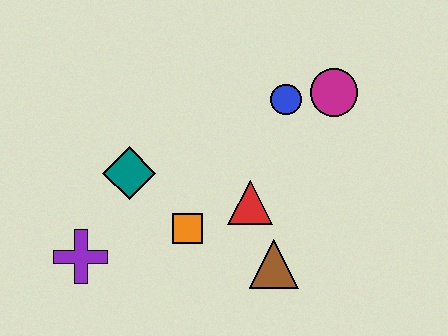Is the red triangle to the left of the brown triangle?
Yes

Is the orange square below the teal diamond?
Yes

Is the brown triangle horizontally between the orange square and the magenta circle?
Yes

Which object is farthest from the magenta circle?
The purple cross is farthest from the magenta circle.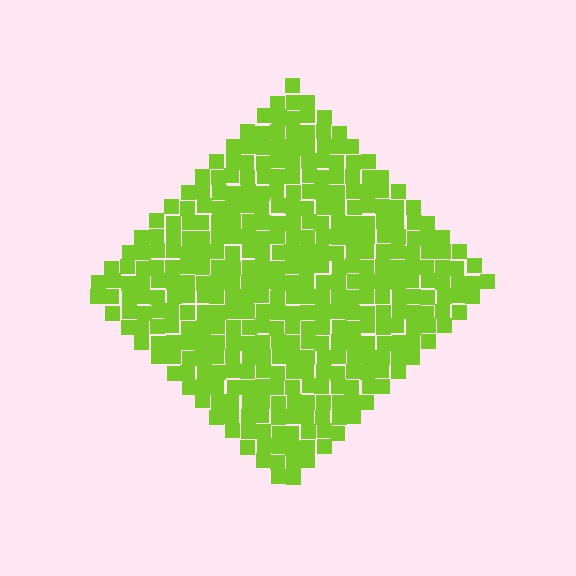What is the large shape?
The large shape is a diamond.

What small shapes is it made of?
It is made of small squares.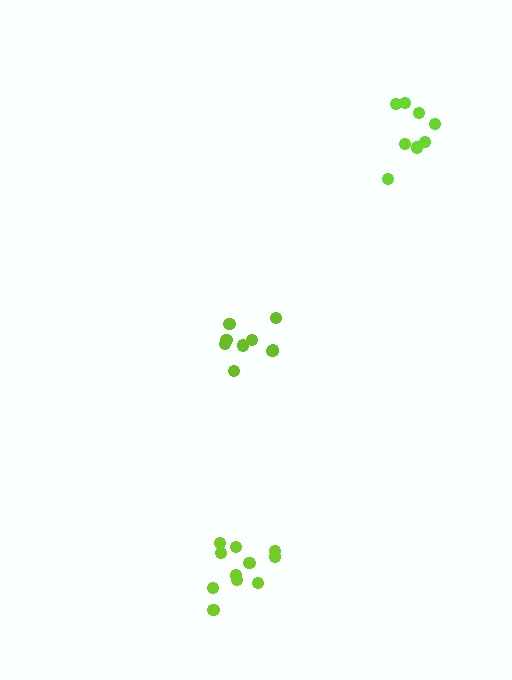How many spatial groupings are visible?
There are 3 spatial groupings.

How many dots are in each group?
Group 1: 11 dots, Group 2: 9 dots, Group 3: 8 dots (28 total).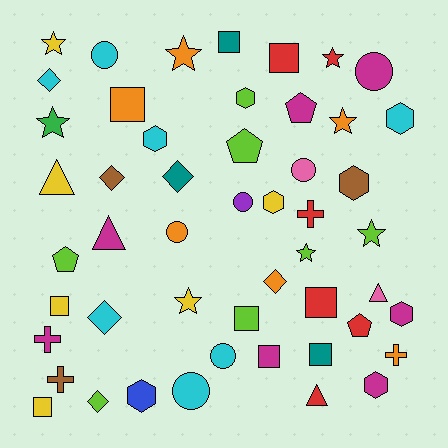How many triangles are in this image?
There are 4 triangles.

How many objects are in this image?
There are 50 objects.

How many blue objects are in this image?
There is 1 blue object.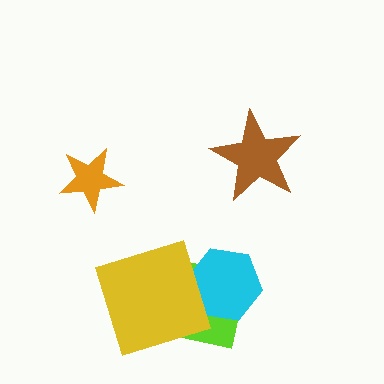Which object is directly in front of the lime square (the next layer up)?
The cyan hexagon is directly in front of the lime square.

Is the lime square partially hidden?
Yes, it is partially covered by another shape.